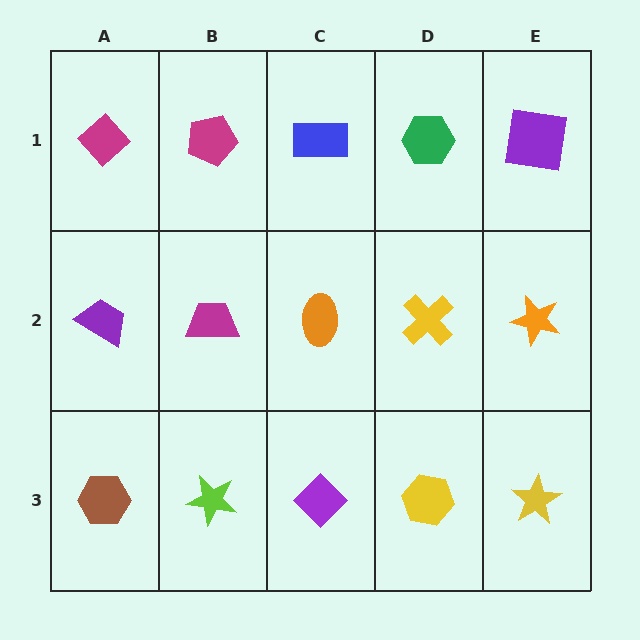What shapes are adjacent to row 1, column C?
An orange ellipse (row 2, column C), a magenta pentagon (row 1, column B), a green hexagon (row 1, column D).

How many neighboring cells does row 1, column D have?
3.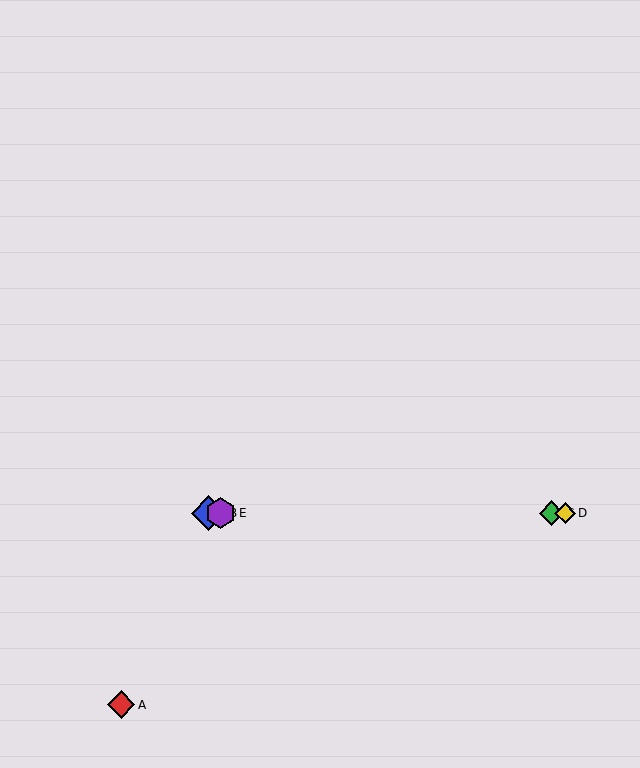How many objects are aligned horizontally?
4 objects (B, C, D, E) are aligned horizontally.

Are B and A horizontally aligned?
No, B is at y≈513 and A is at y≈705.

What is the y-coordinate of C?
Object C is at y≈513.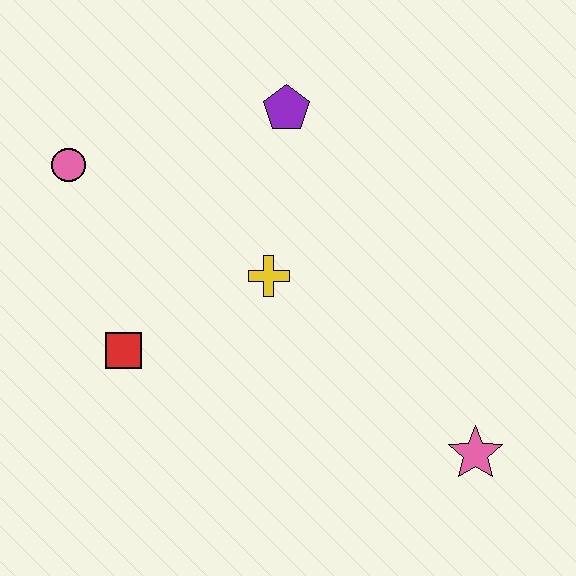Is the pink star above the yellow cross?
No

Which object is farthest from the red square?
The pink star is farthest from the red square.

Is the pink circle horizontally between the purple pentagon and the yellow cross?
No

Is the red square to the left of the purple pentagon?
Yes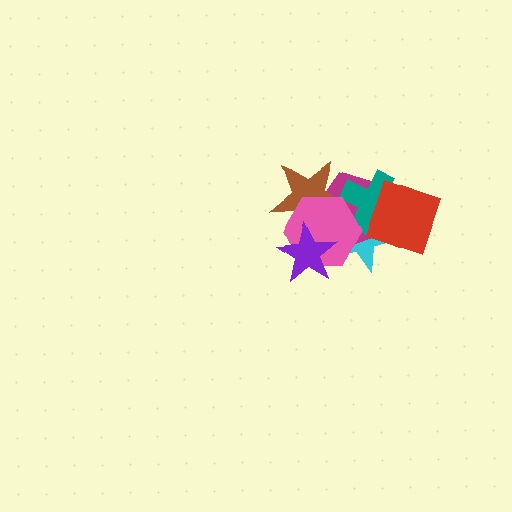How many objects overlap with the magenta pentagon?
6 objects overlap with the magenta pentagon.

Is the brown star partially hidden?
Yes, it is partially covered by another shape.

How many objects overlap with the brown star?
5 objects overlap with the brown star.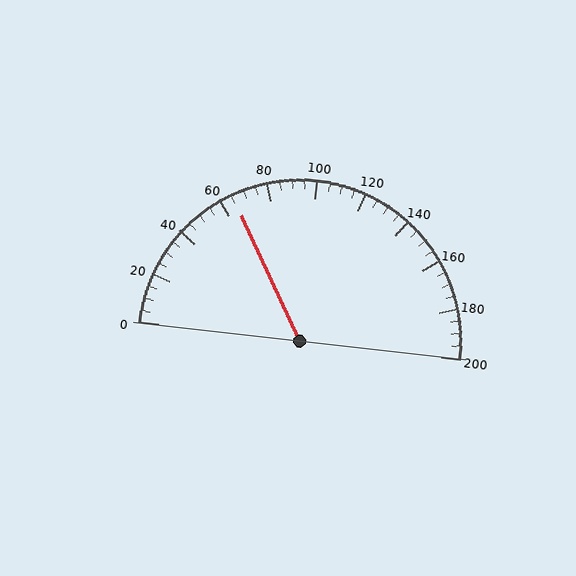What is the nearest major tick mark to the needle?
The nearest major tick mark is 60.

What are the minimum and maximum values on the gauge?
The gauge ranges from 0 to 200.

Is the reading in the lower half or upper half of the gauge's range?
The reading is in the lower half of the range (0 to 200).